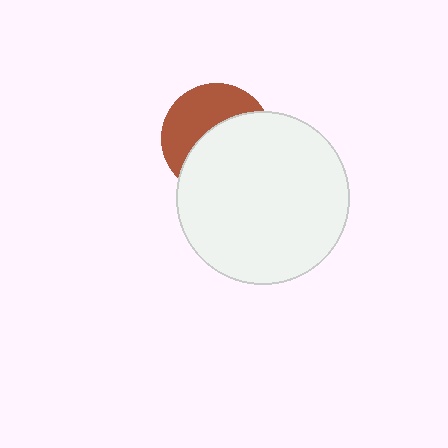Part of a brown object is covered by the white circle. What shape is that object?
It is a circle.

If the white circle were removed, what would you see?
You would see the complete brown circle.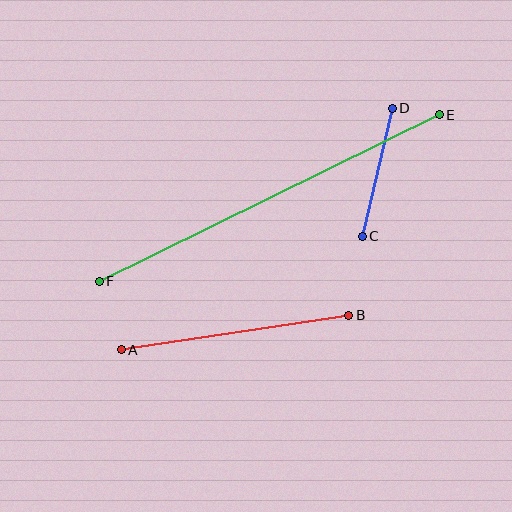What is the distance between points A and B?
The distance is approximately 230 pixels.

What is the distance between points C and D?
The distance is approximately 132 pixels.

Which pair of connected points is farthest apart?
Points E and F are farthest apart.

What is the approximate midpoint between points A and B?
The midpoint is at approximately (235, 332) pixels.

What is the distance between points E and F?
The distance is approximately 379 pixels.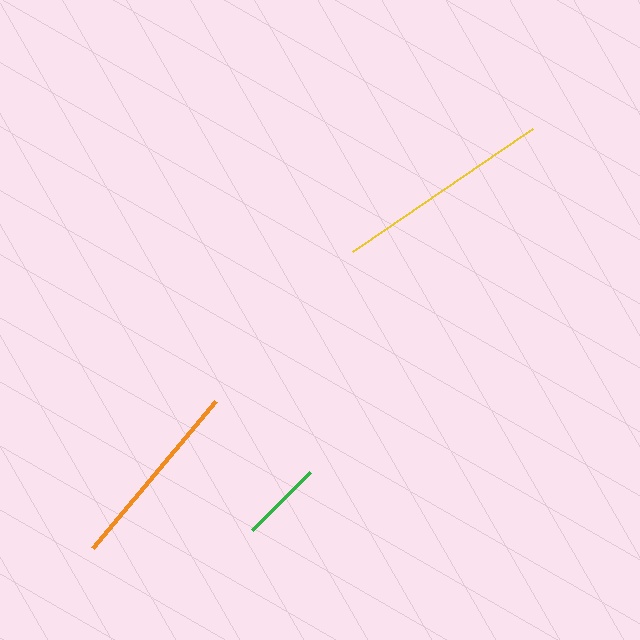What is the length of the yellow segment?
The yellow segment is approximately 218 pixels long.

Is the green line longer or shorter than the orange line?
The orange line is longer than the green line.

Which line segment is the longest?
The yellow line is the longest at approximately 218 pixels.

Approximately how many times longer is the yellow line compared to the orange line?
The yellow line is approximately 1.1 times the length of the orange line.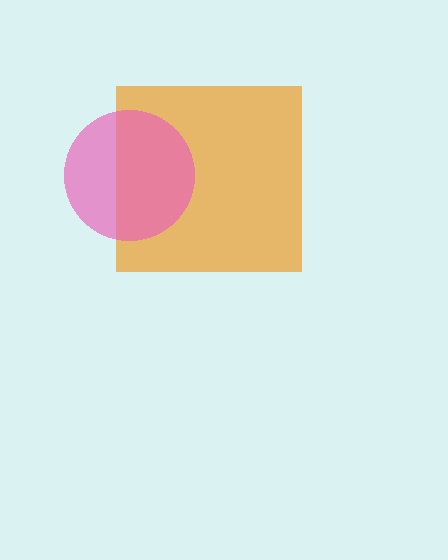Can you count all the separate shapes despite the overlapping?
Yes, there are 2 separate shapes.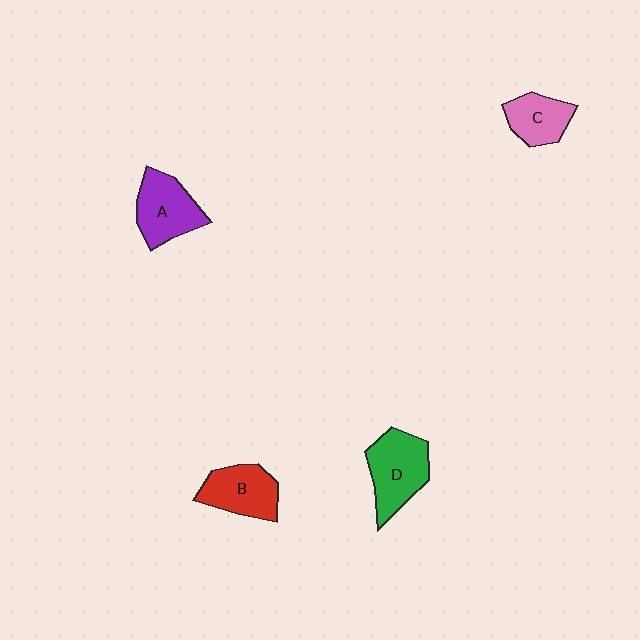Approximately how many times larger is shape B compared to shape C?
Approximately 1.3 times.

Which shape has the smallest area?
Shape C (pink).